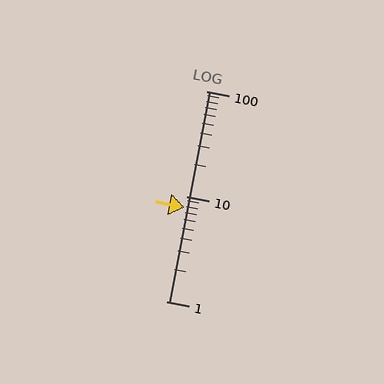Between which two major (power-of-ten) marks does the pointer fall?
The pointer is between 1 and 10.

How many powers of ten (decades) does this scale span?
The scale spans 2 decades, from 1 to 100.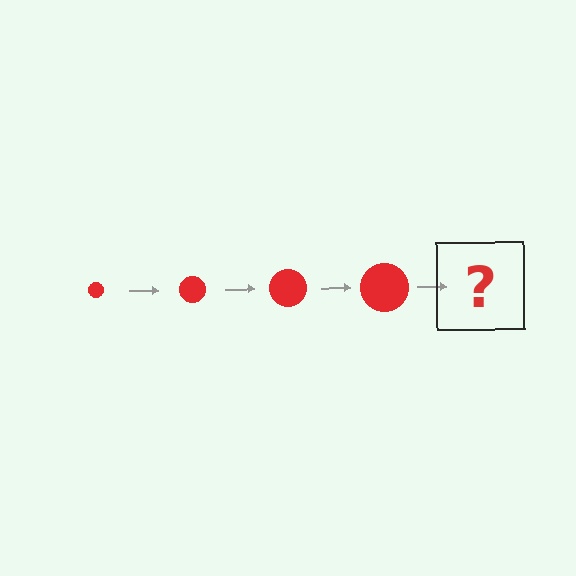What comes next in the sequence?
The next element should be a red circle, larger than the previous one.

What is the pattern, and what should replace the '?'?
The pattern is that the circle gets progressively larger each step. The '?' should be a red circle, larger than the previous one.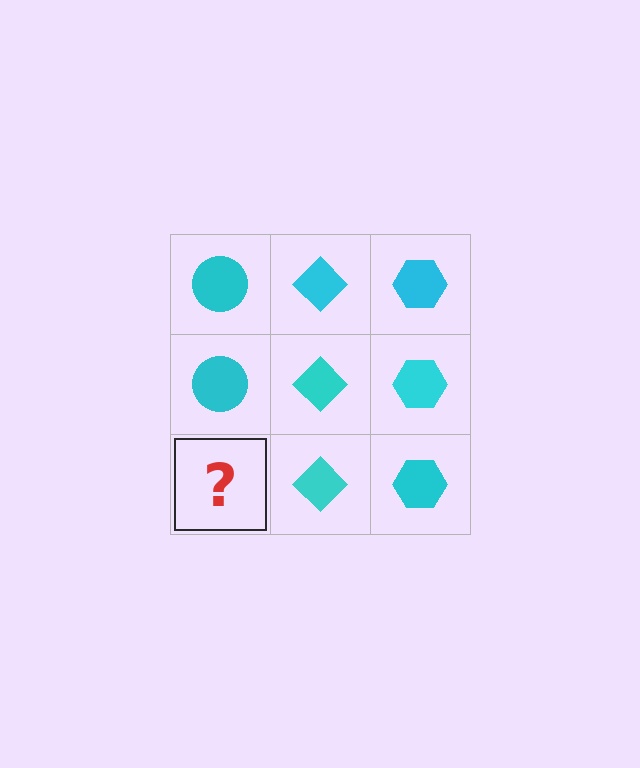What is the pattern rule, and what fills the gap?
The rule is that each column has a consistent shape. The gap should be filled with a cyan circle.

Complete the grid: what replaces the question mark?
The question mark should be replaced with a cyan circle.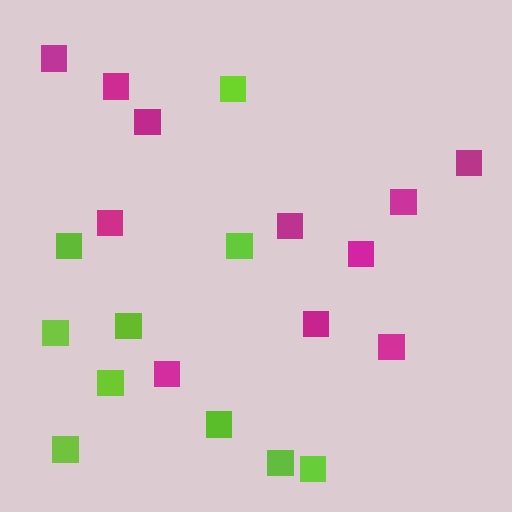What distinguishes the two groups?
There are 2 groups: one group of lime squares (10) and one group of magenta squares (11).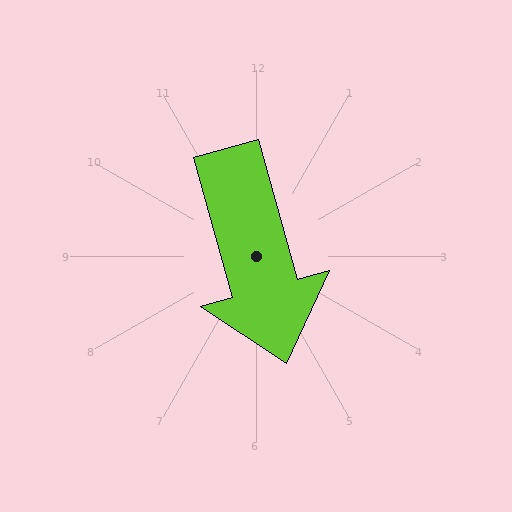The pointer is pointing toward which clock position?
Roughly 5 o'clock.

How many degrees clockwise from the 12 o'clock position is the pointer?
Approximately 164 degrees.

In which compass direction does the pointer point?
South.